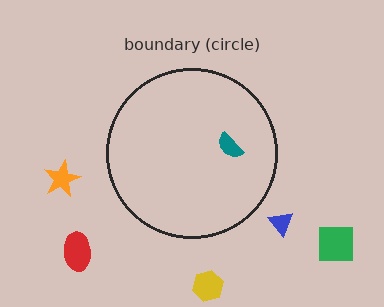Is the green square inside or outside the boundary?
Outside.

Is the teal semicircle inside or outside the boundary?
Inside.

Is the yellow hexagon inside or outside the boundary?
Outside.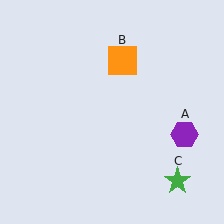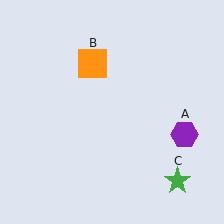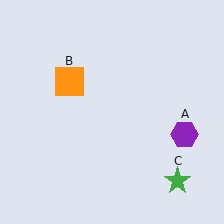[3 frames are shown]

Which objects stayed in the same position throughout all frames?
Purple hexagon (object A) and green star (object C) remained stationary.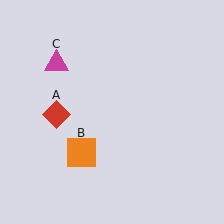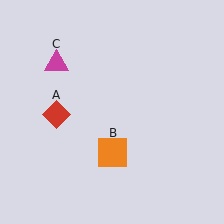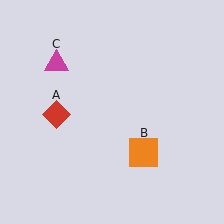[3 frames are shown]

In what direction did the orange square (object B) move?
The orange square (object B) moved right.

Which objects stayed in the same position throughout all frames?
Red diamond (object A) and magenta triangle (object C) remained stationary.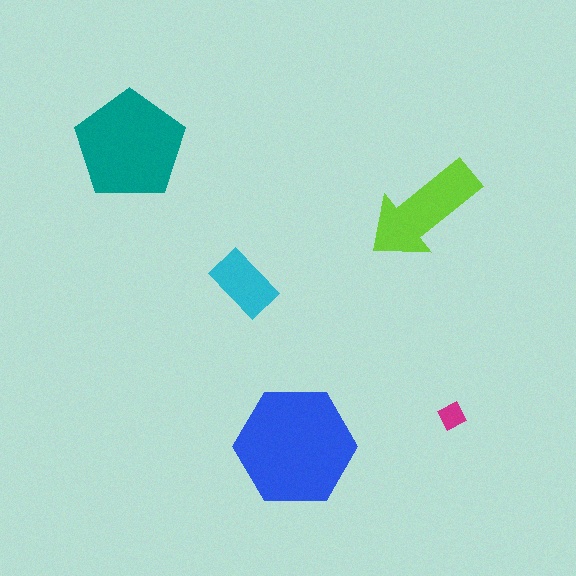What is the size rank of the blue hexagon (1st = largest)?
1st.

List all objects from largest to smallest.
The blue hexagon, the teal pentagon, the lime arrow, the cyan rectangle, the magenta diamond.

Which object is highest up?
The teal pentagon is topmost.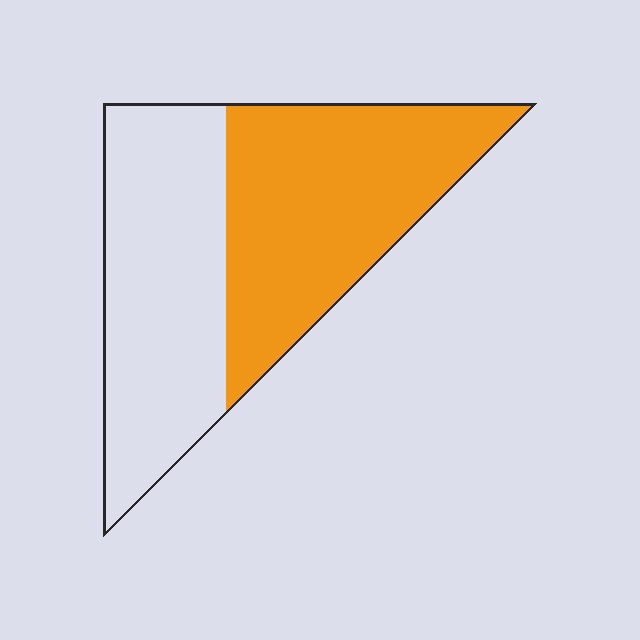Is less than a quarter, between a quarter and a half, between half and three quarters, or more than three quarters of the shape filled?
Between half and three quarters.